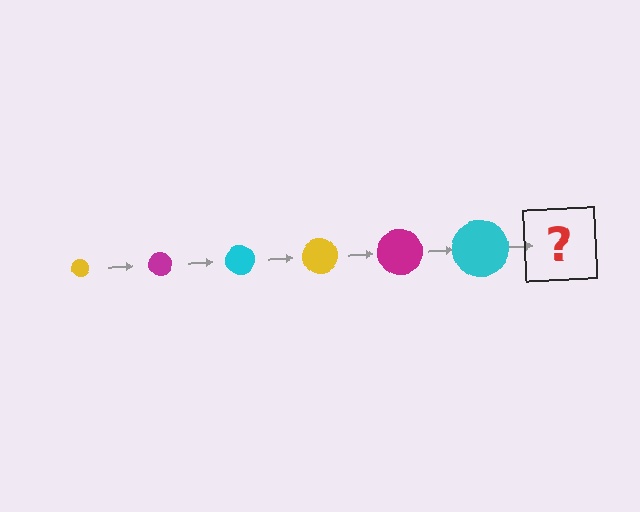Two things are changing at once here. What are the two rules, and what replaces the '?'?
The two rules are that the circle grows larger each step and the color cycles through yellow, magenta, and cyan. The '?' should be a yellow circle, larger than the previous one.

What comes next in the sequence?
The next element should be a yellow circle, larger than the previous one.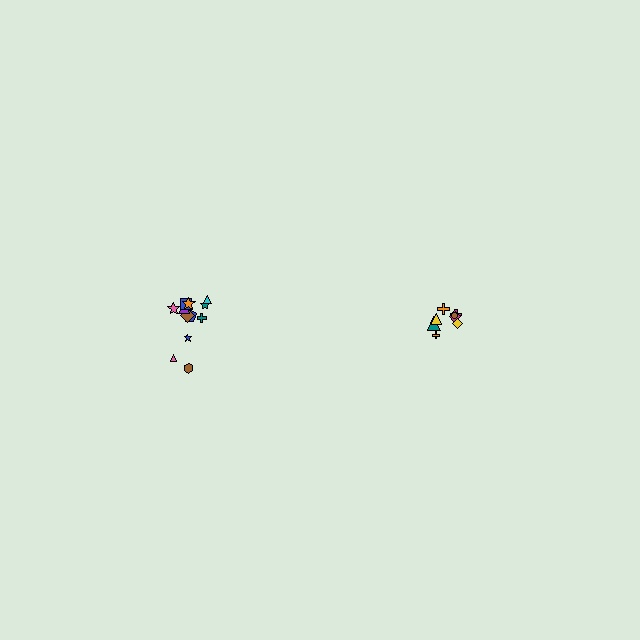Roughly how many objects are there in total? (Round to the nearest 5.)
Roughly 20 objects in total.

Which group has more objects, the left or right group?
The left group.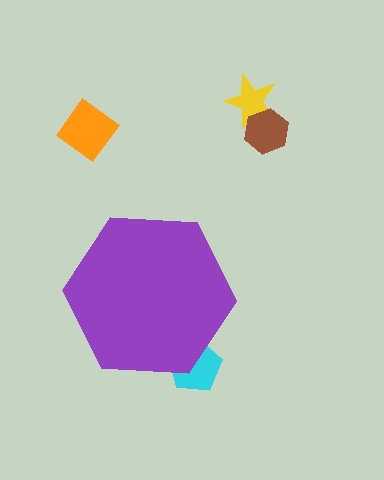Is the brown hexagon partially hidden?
No, the brown hexagon is fully visible.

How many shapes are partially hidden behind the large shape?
1 shape is partially hidden.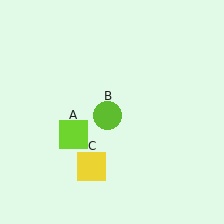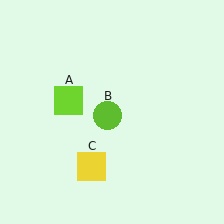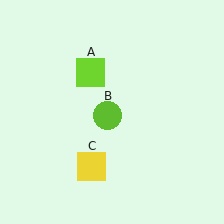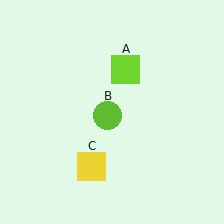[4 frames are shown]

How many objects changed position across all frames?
1 object changed position: lime square (object A).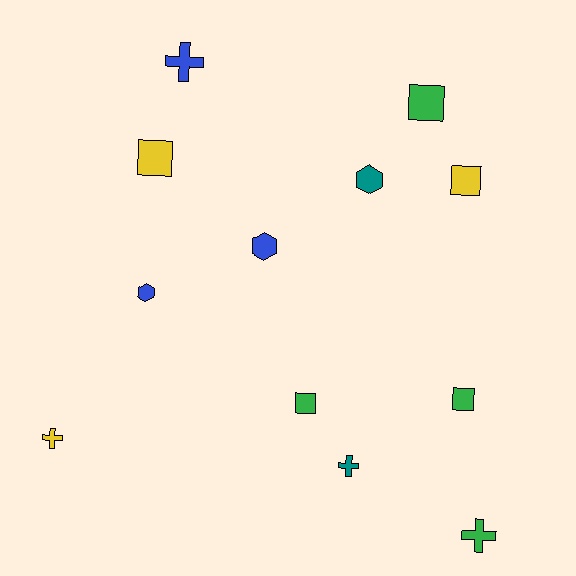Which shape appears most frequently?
Square, with 5 objects.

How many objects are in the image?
There are 12 objects.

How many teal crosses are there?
There is 1 teal cross.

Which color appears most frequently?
Green, with 4 objects.